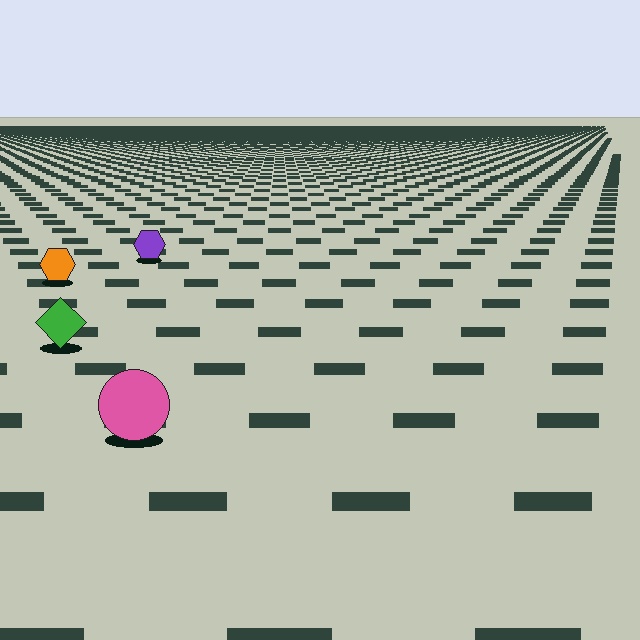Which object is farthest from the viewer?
The purple hexagon is farthest from the viewer. It appears smaller and the ground texture around it is denser.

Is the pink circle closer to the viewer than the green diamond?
Yes. The pink circle is closer — you can tell from the texture gradient: the ground texture is coarser near it.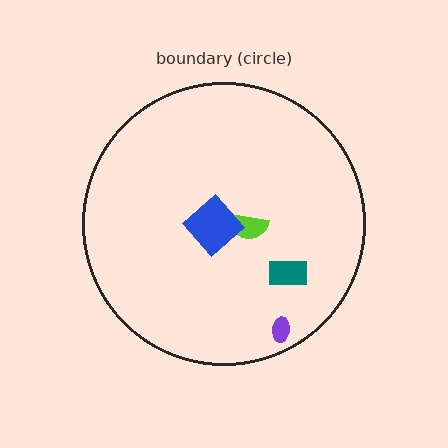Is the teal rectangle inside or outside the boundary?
Inside.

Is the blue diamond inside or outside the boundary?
Inside.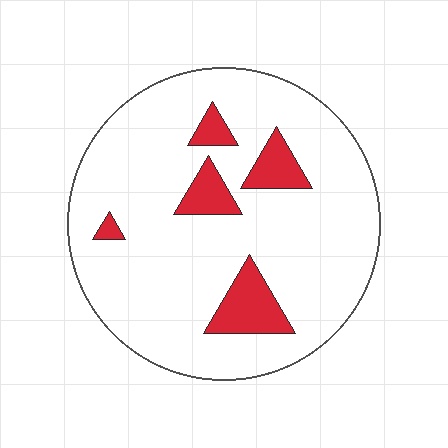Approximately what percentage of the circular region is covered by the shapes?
Approximately 15%.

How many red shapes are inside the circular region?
5.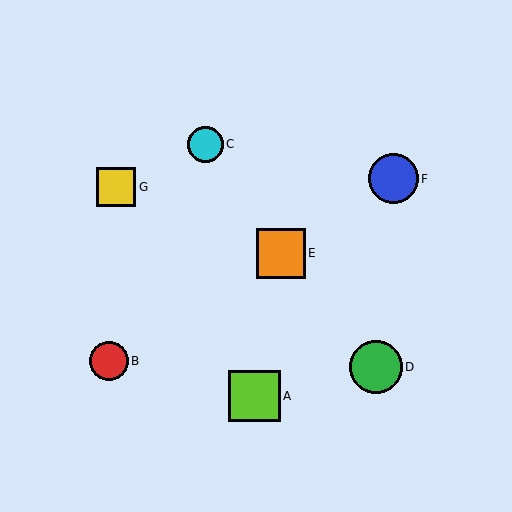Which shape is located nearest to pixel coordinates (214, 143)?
The cyan circle (labeled C) at (206, 144) is nearest to that location.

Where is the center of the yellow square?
The center of the yellow square is at (116, 187).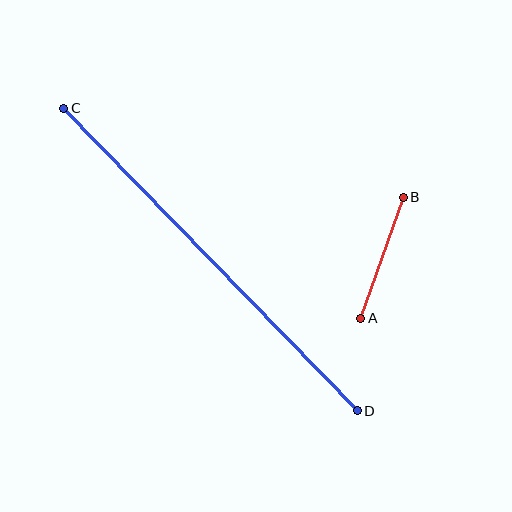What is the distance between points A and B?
The distance is approximately 129 pixels.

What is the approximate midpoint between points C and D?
The midpoint is at approximately (211, 260) pixels.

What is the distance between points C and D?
The distance is approximately 421 pixels.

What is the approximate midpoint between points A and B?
The midpoint is at approximately (382, 258) pixels.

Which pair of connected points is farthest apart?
Points C and D are farthest apart.